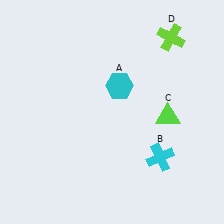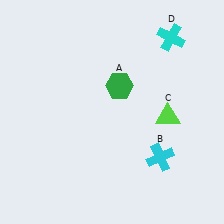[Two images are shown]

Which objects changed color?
A changed from cyan to green. D changed from lime to cyan.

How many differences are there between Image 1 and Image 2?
There are 2 differences between the two images.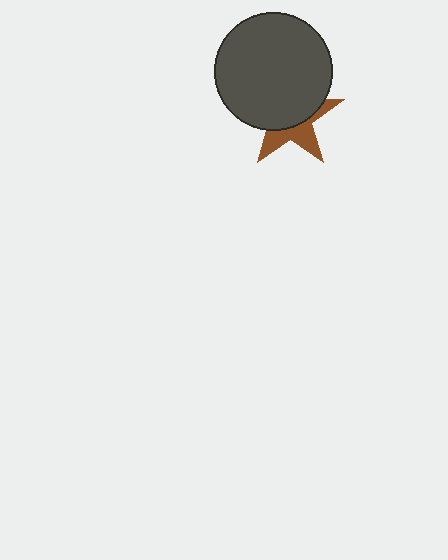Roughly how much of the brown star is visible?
A small part of it is visible (roughly 40%).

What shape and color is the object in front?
The object in front is a dark gray circle.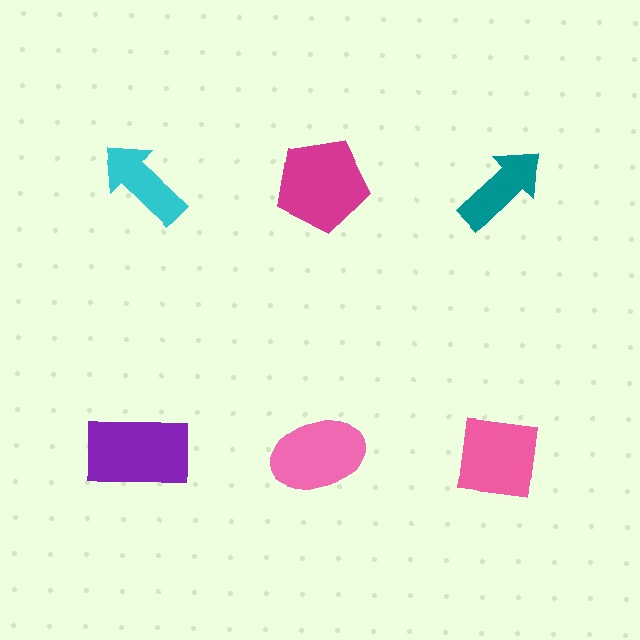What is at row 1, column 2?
A magenta pentagon.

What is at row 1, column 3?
A teal arrow.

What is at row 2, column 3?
A pink square.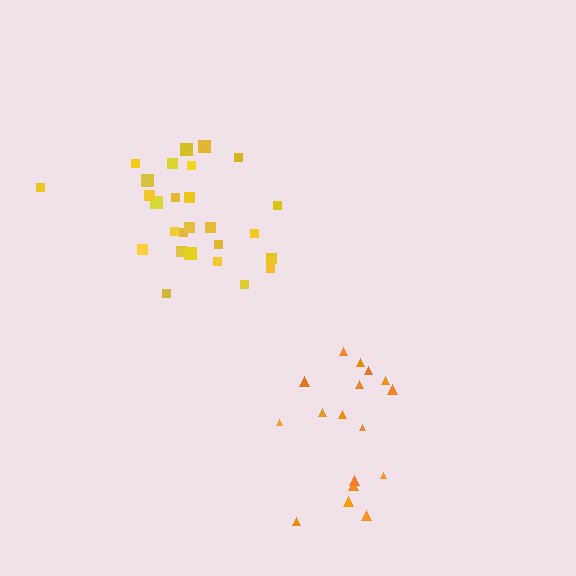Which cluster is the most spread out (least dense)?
Orange.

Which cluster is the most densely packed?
Yellow.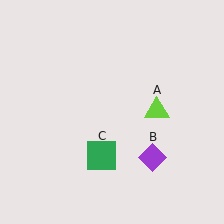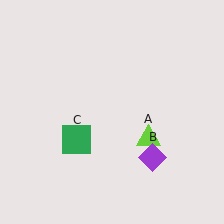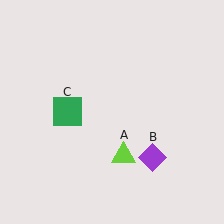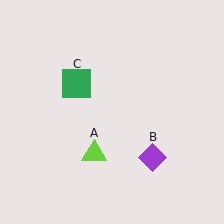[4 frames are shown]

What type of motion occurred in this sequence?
The lime triangle (object A), green square (object C) rotated clockwise around the center of the scene.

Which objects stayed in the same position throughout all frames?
Purple diamond (object B) remained stationary.